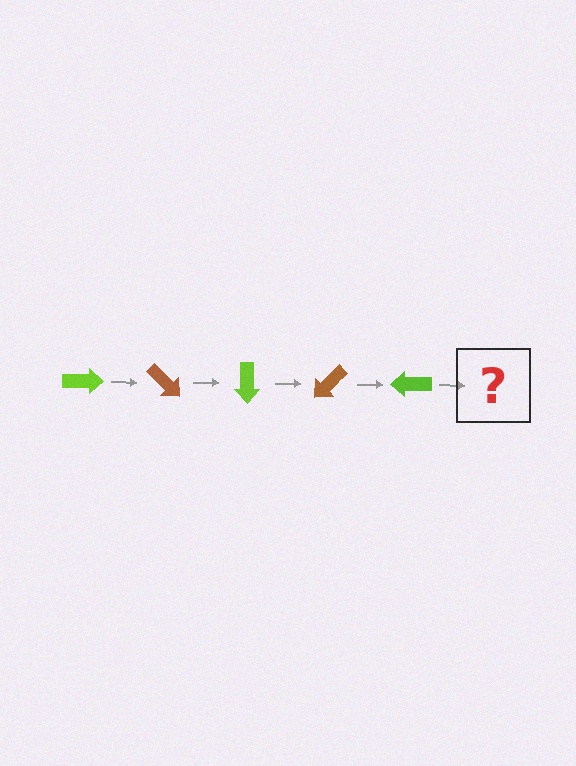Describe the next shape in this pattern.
It should be a brown arrow, rotated 225 degrees from the start.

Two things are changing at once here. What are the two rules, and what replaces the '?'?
The two rules are that it rotates 45 degrees each step and the color cycles through lime and brown. The '?' should be a brown arrow, rotated 225 degrees from the start.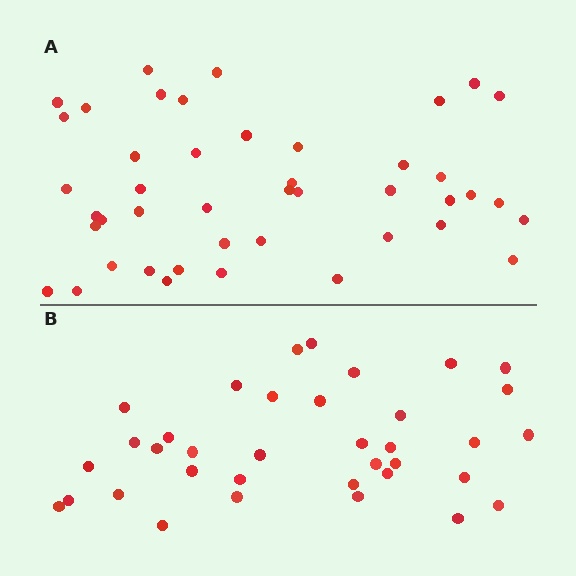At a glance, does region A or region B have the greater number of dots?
Region A (the top region) has more dots.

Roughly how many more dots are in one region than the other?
Region A has roughly 8 or so more dots than region B.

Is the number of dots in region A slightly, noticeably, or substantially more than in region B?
Region A has only slightly more — the two regions are fairly close. The ratio is roughly 1.2 to 1.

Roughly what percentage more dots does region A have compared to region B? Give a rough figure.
About 20% more.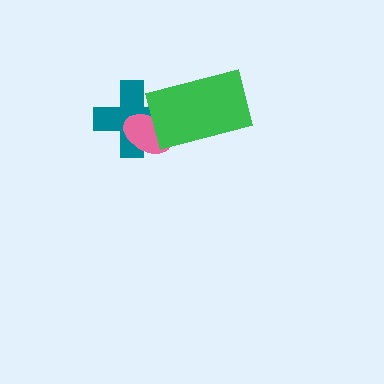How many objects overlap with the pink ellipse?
2 objects overlap with the pink ellipse.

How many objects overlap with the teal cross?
2 objects overlap with the teal cross.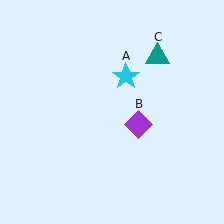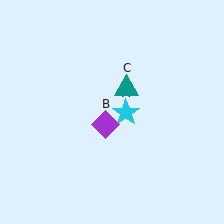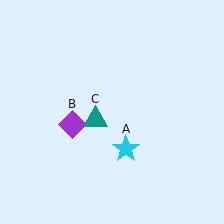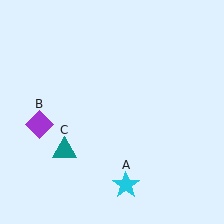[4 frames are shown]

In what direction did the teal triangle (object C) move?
The teal triangle (object C) moved down and to the left.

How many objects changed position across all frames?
3 objects changed position: cyan star (object A), purple diamond (object B), teal triangle (object C).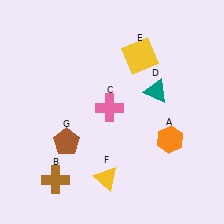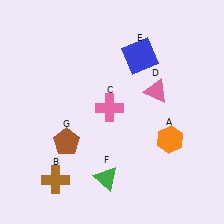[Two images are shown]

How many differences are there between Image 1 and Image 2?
There are 3 differences between the two images.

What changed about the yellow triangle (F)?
In Image 1, F is yellow. In Image 2, it changed to green.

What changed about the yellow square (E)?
In Image 1, E is yellow. In Image 2, it changed to blue.